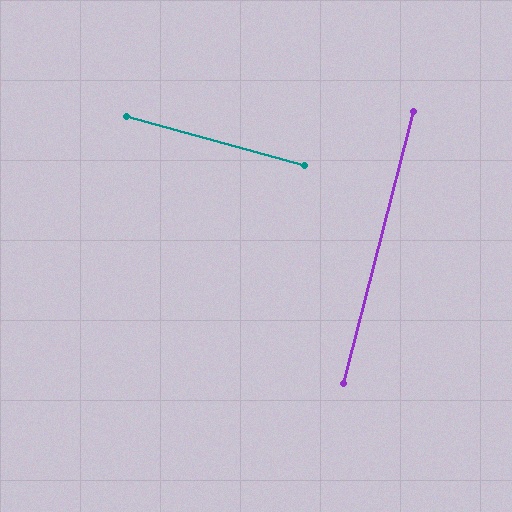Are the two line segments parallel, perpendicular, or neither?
Perpendicular — they meet at approximately 89°.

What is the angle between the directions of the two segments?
Approximately 89 degrees.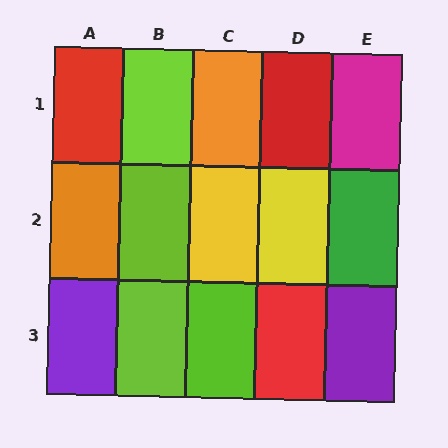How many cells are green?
1 cell is green.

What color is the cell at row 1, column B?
Lime.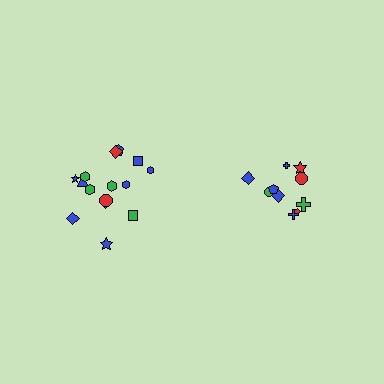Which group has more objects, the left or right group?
The left group.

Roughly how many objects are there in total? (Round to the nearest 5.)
Roughly 25 objects in total.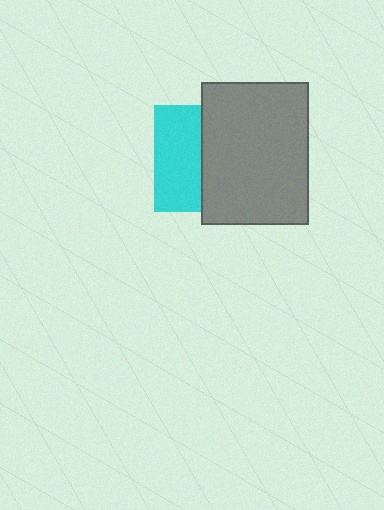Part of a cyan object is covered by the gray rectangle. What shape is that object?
It is a square.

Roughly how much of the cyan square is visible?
A small part of it is visible (roughly 44%).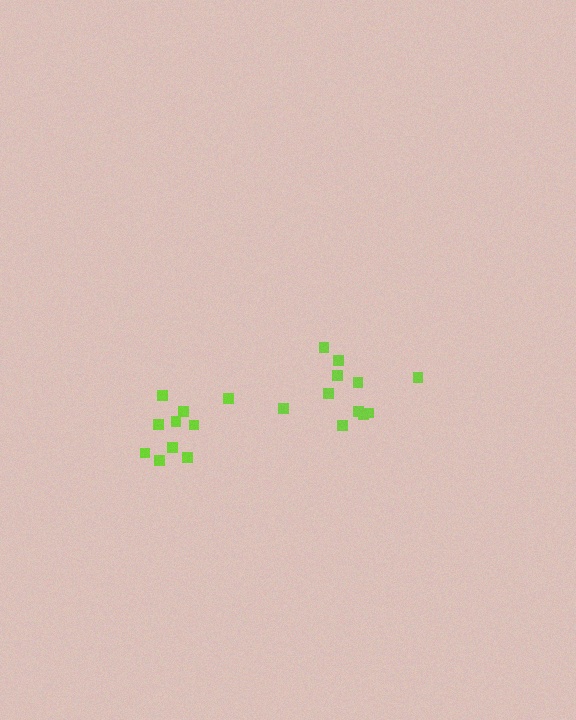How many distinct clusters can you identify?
There are 2 distinct clusters.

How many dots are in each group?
Group 1: 10 dots, Group 2: 11 dots (21 total).